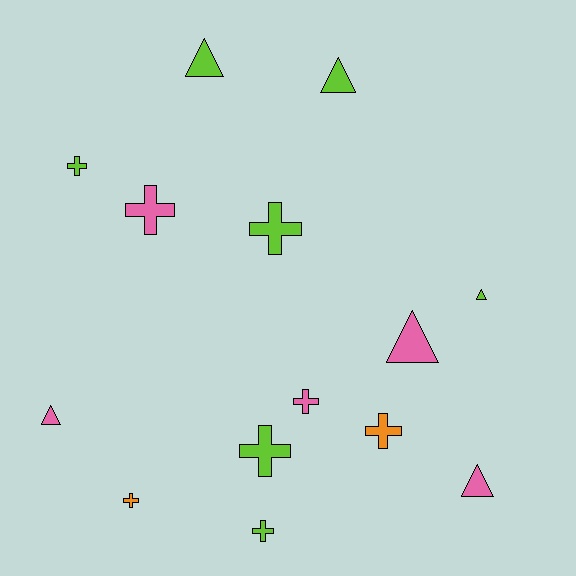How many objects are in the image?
There are 14 objects.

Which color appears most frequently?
Lime, with 7 objects.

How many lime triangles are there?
There are 3 lime triangles.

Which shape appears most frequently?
Cross, with 8 objects.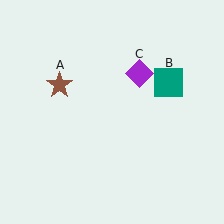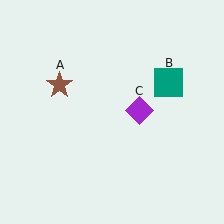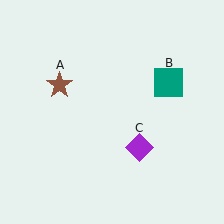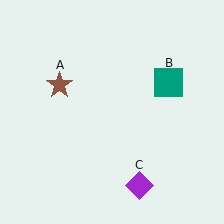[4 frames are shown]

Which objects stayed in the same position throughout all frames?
Brown star (object A) and teal square (object B) remained stationary.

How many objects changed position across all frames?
1 object changed position: purple diamond (object C).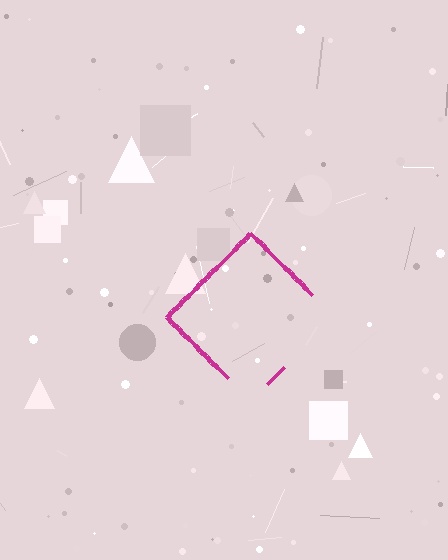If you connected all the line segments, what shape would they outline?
They would outline a diamond.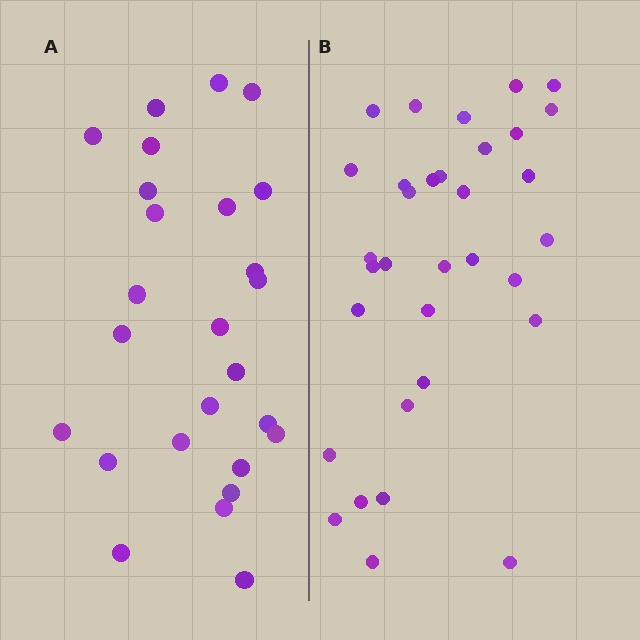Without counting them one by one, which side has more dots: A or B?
Region B (the right region) has more dots.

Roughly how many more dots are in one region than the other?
Region B has roughly 8 or so more dots than region A.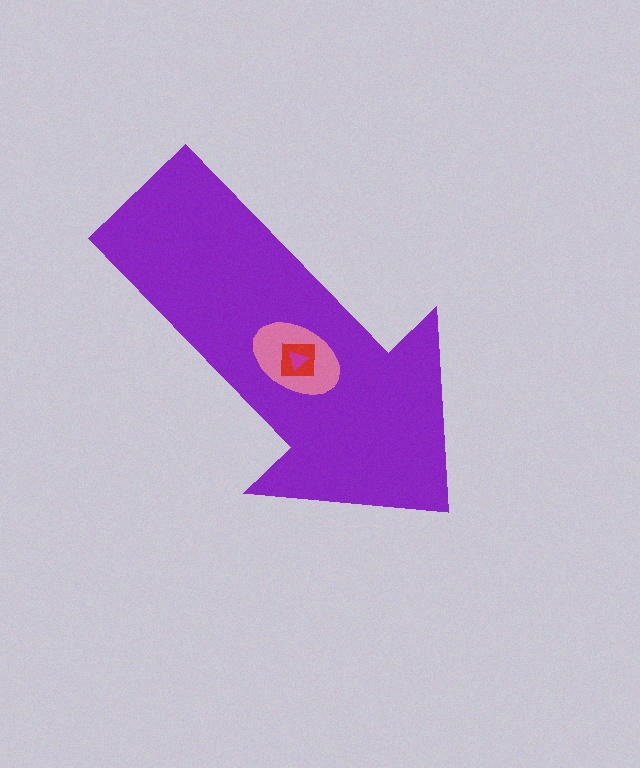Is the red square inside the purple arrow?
Yes.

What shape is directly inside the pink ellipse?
The red square.